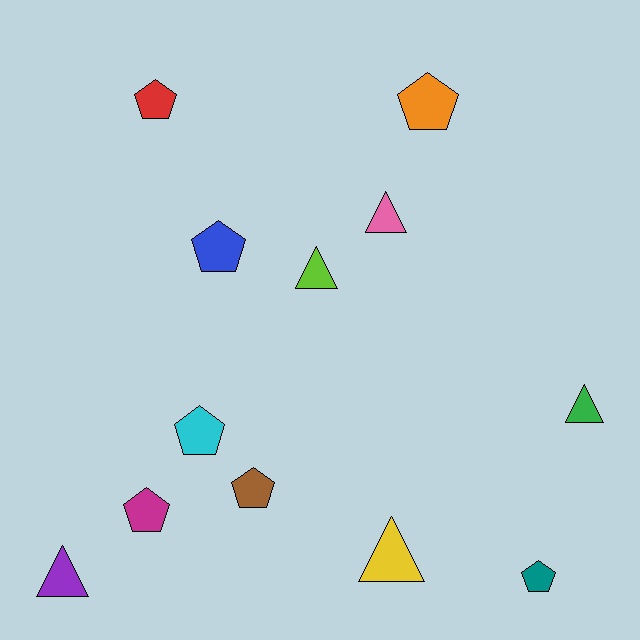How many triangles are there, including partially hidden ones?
There are 5 triangles.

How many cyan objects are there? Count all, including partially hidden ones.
There is 1 cyan object.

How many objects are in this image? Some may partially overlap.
There are 12 objects.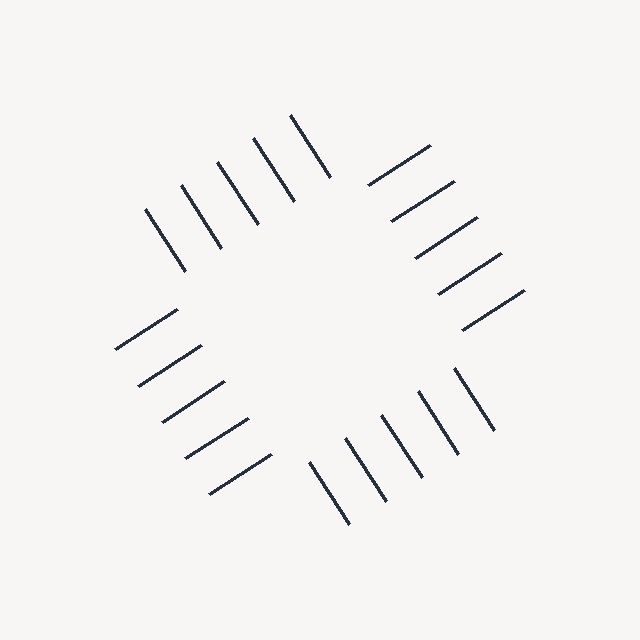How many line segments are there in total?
20 — 5 along each of the 4 edges.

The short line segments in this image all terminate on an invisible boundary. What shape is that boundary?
An illusory square — the line segments terminate on its edges but no continuous stroke is drawn.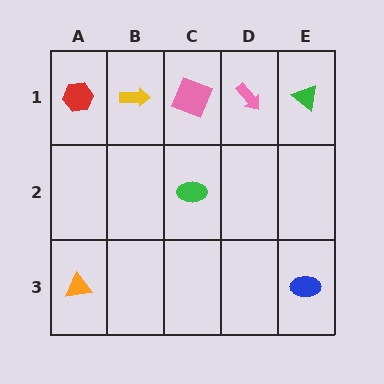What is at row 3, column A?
An orange triangle.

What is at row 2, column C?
A green ellipse.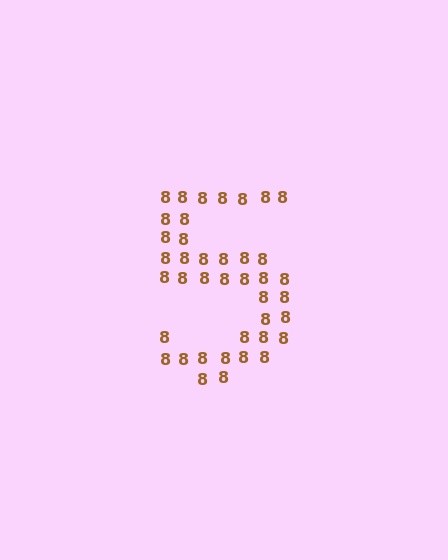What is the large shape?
The large shape is the digit 5.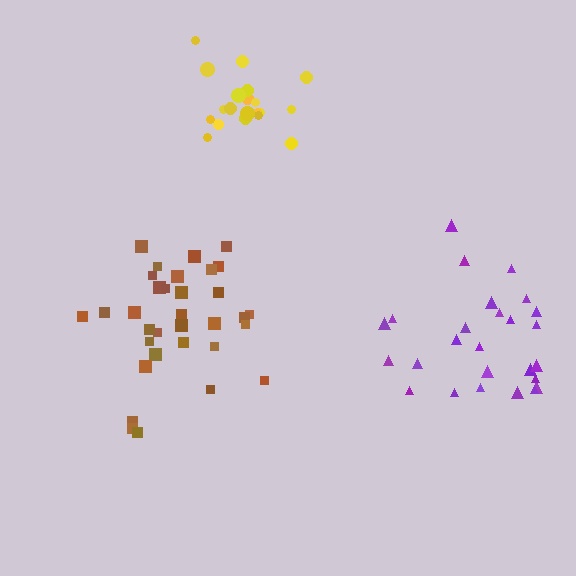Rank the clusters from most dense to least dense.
yellow, brown, purple.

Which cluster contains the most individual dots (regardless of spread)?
Brown (33).